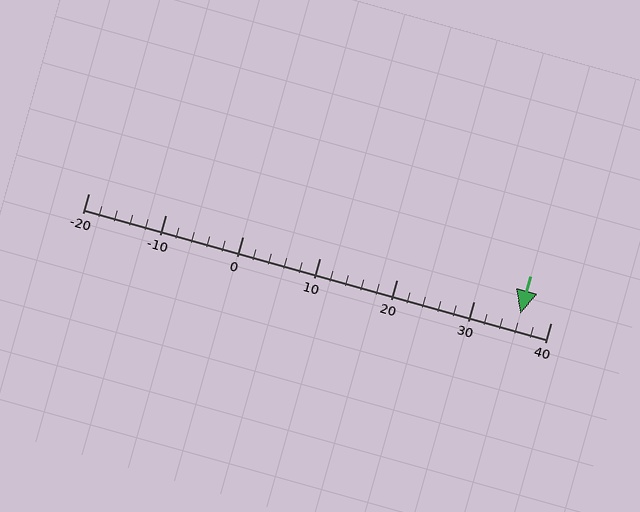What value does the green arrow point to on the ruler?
The green arrow points to approximately 36.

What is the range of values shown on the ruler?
The ruler shows values from -20 to 40.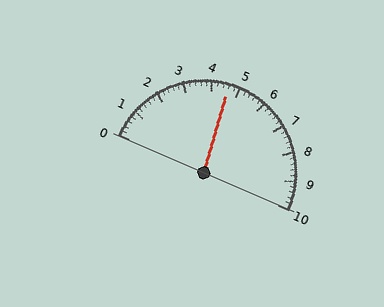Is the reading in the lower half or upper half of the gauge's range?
The reading is in the lower half of the range (0 to 10).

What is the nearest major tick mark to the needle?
The nearest major tick mark is 5.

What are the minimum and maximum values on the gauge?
The gauge ranges from 0 to 10.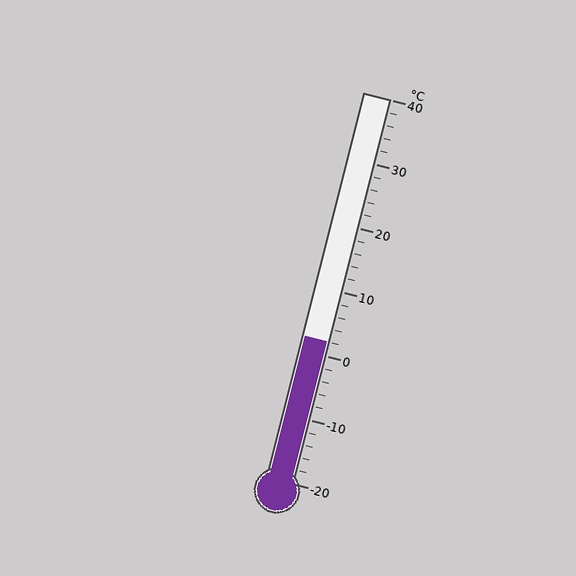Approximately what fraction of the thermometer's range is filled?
The thermometer is filled to approximately 35% of its range.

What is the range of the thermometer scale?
The thermometer scale ranges from -20°C to 40°C.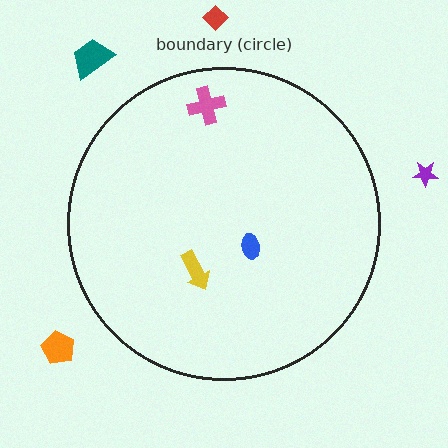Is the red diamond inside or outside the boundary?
Outside.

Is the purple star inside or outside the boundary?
Outside.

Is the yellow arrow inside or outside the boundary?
Inside.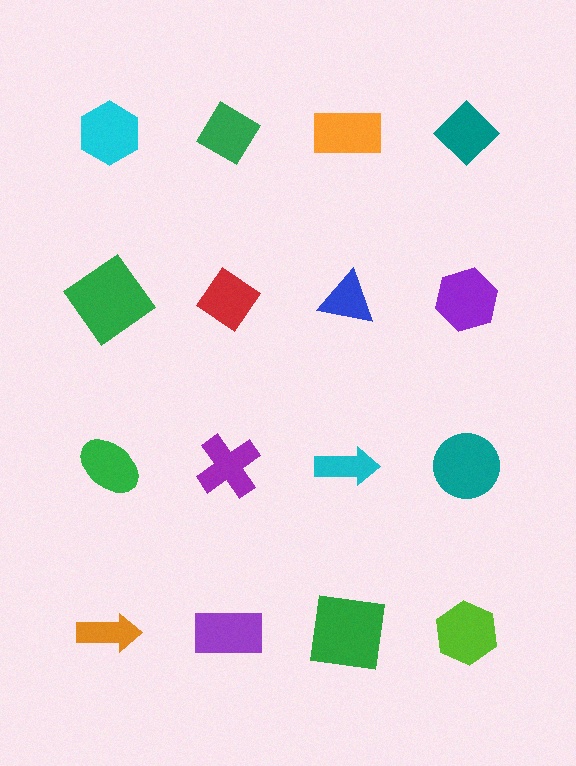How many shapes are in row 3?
4 shapes.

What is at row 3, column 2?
A purple cross.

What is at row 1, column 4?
A teal diamond.